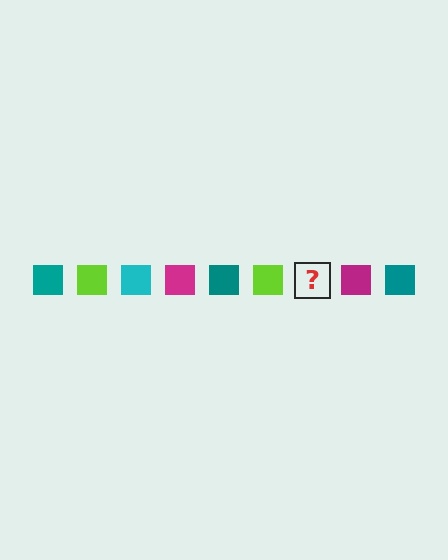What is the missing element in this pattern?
The missing element is a cyan square.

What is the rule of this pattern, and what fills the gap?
The rule is that the pattern cycles through teal, lime, cyan, magenta squares. The gap should be filled with a cyan square.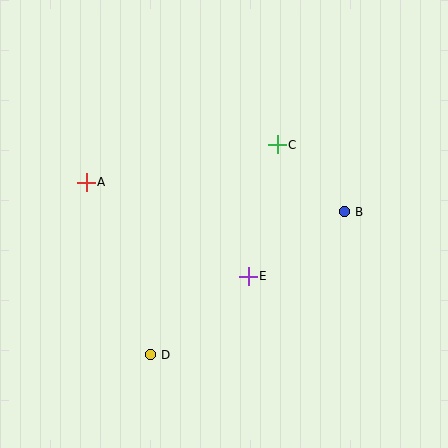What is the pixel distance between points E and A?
The distance between E and A is 187 pixels.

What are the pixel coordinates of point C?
Point C is at (277, 145).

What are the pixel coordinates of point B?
Point B is at (344, 212).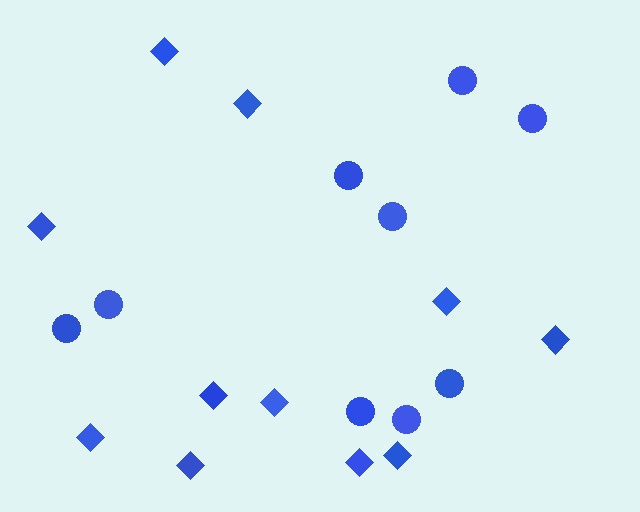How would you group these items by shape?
There are 2 groups: one group of circles (9) and one group of diamonds (11).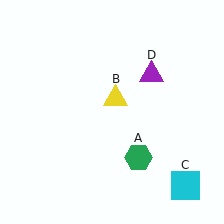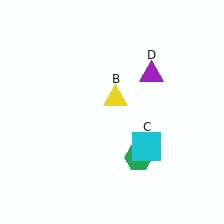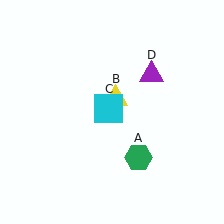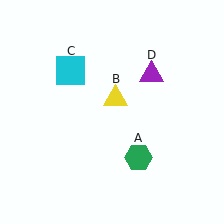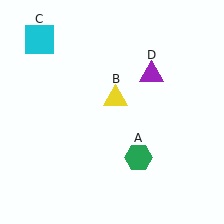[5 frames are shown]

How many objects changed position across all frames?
1 object changed position: cyan square (object C).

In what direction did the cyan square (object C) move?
The cyan square (object C) moved up and to the left.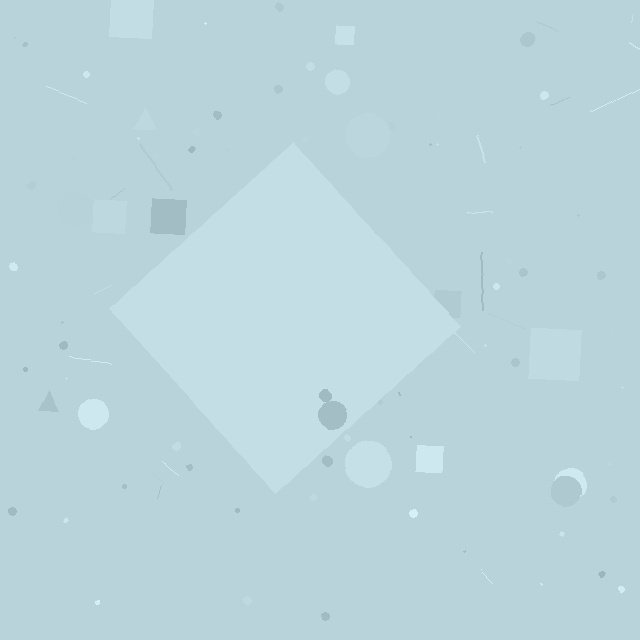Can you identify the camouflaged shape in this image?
The camouflaged shape is a diamond.